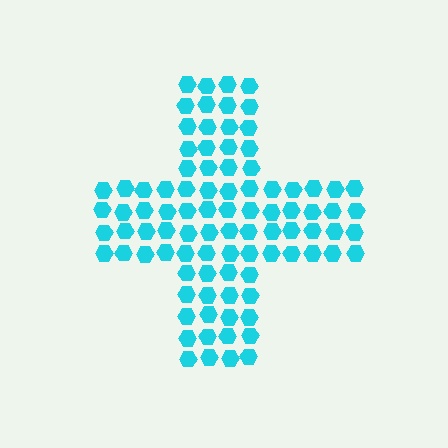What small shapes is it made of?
It is made of small hexagons.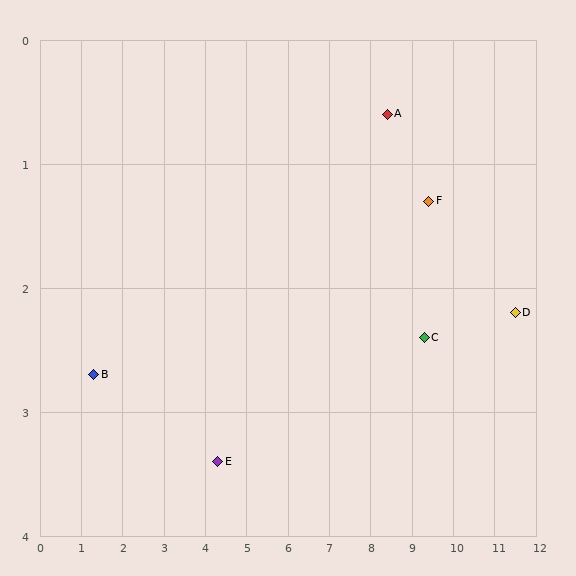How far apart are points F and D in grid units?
Points F and D are about 2.3 grid units apart.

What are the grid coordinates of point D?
Point D is at approximately (11.5, 2.2).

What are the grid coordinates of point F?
Point F is at approximately (9.4, 1.3).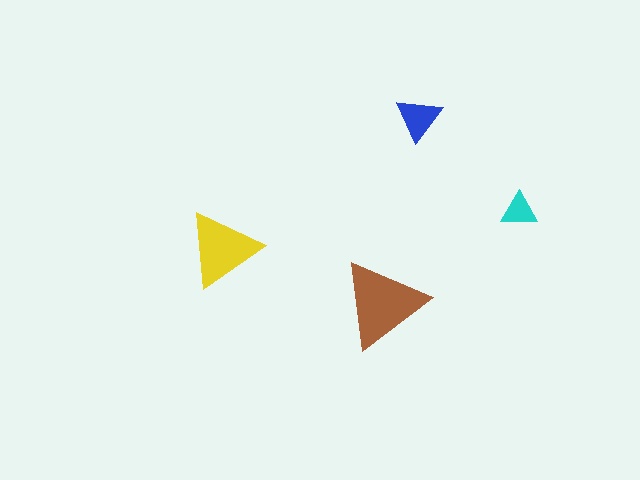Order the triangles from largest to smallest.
the brown one, the yellow one, the blue one, the cyan one.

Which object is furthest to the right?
The cyan triangle is rightmost.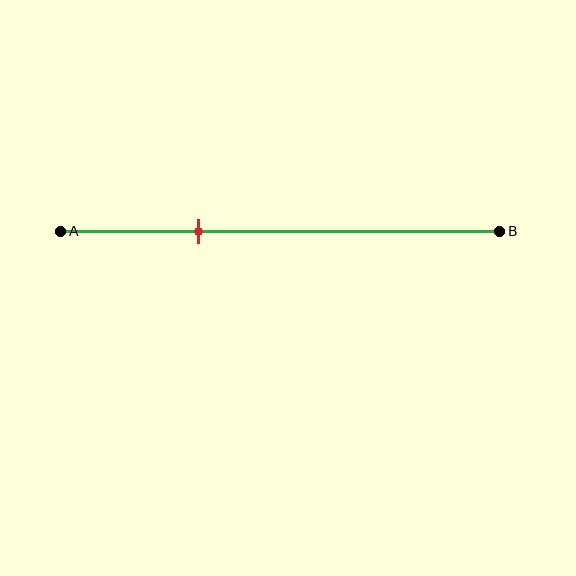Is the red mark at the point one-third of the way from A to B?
Yes, the mark is approximately at the one-third point.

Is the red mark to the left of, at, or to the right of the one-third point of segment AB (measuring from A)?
The red mark is approximately at the one-third point of segment AB.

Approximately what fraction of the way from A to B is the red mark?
The red mark is approximately 30% of the way from A to B.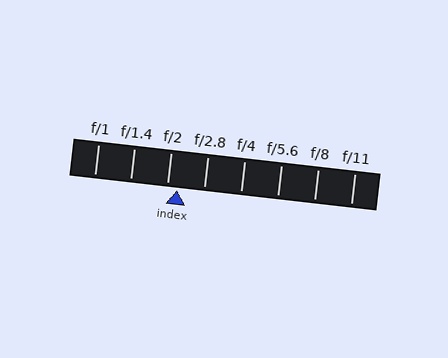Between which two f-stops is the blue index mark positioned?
The index mark is between f/2 and f/2.8.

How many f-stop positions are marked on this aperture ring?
There are 8 f-stop positions marked.